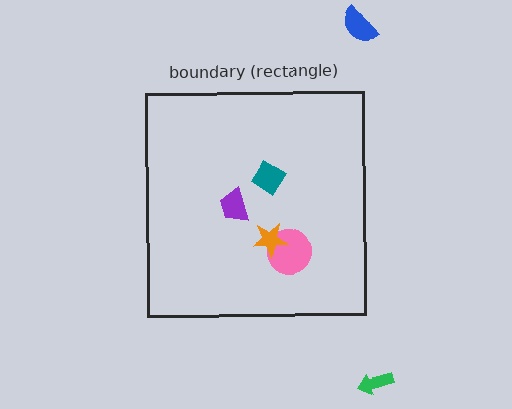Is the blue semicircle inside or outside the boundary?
Outside.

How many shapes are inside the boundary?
4 inside, 2 outside.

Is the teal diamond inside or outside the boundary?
Inside.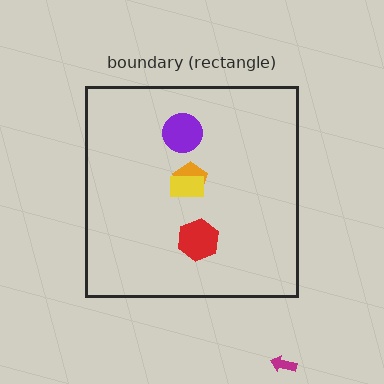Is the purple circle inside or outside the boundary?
Inside.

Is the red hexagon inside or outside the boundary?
Inside.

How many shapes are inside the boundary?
4 inside, 1 outside.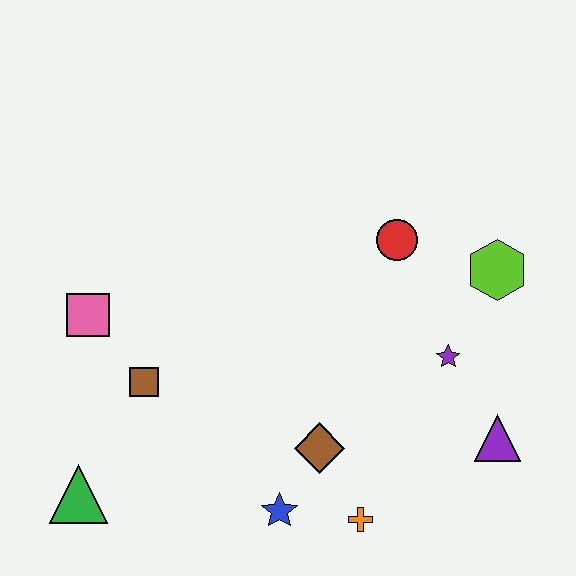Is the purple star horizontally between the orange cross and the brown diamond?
No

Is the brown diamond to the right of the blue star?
Yes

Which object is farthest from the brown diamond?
The pink square is farthest from the brown diamond.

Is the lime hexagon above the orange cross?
Yes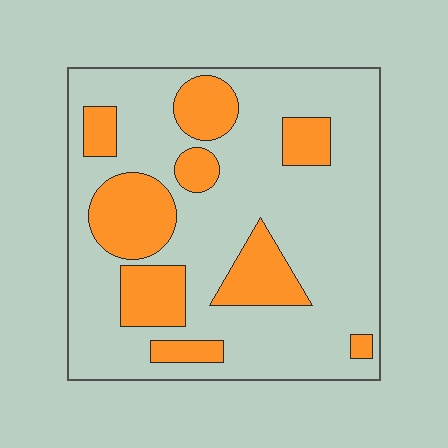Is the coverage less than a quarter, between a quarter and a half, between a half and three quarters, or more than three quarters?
Between a quarter and a half.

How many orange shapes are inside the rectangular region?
9.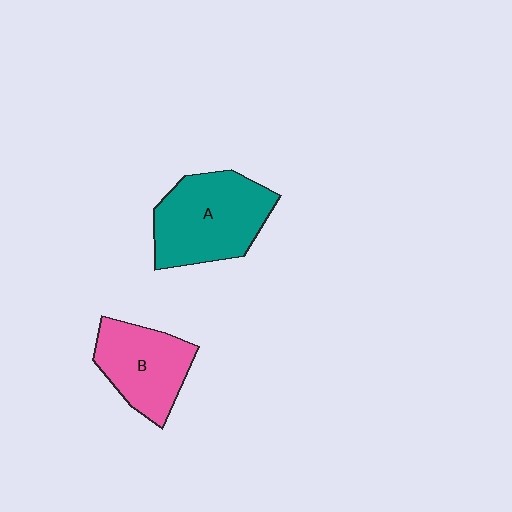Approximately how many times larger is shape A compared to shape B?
Approximately 1.3 times.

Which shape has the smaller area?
Shape B (pink).